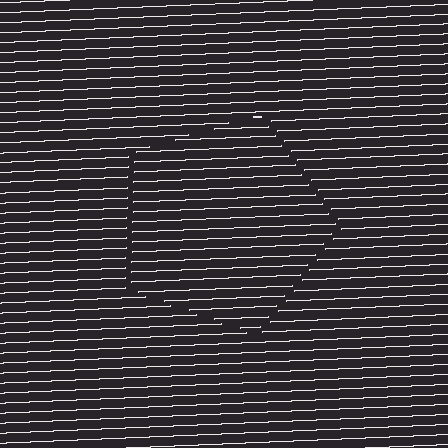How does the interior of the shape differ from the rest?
The interior of the shape contains the same grating, shifted by half a period — the contour is defined by the phase discontinuity where line-ends from the inner and outer gratings abut.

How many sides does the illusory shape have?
5 sides — the line-ends trace a pentagon.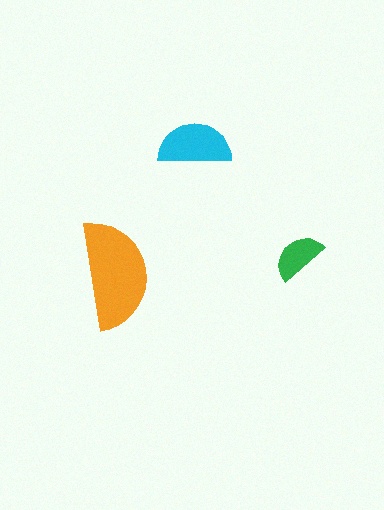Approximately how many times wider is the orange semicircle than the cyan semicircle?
About 1.5 times wider.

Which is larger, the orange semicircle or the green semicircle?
The orange one.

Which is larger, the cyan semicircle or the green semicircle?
The cyan one.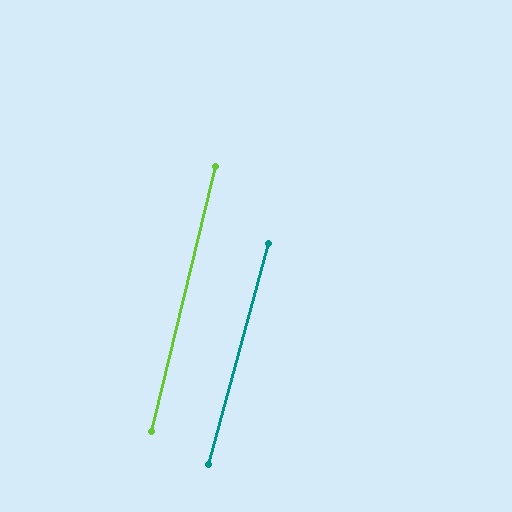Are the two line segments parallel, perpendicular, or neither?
Parallel — their directions differ by only 1.6°.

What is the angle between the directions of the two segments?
Approximately 2 degrees.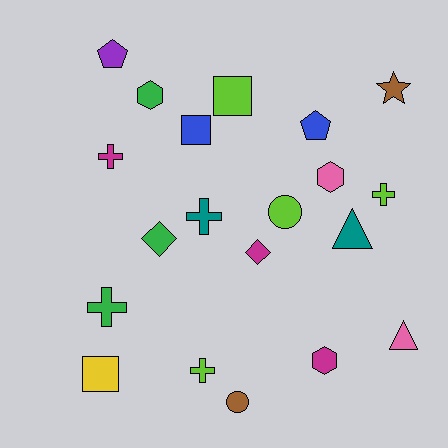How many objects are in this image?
There are 20 objects.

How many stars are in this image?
There is 1 star.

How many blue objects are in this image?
There are 2 blue objects.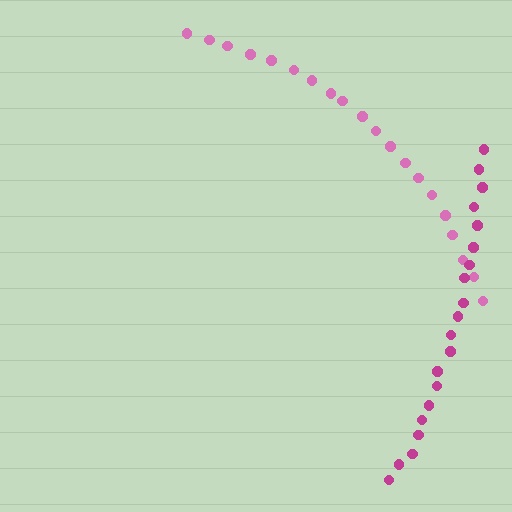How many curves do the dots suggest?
There are 2 distinct paths.